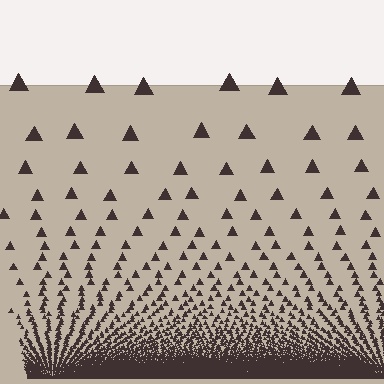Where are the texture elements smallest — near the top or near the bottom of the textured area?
Near the bottom.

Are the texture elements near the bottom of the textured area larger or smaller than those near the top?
Smaller. The gradient is inverted — elements near the bottom are smaller and denser.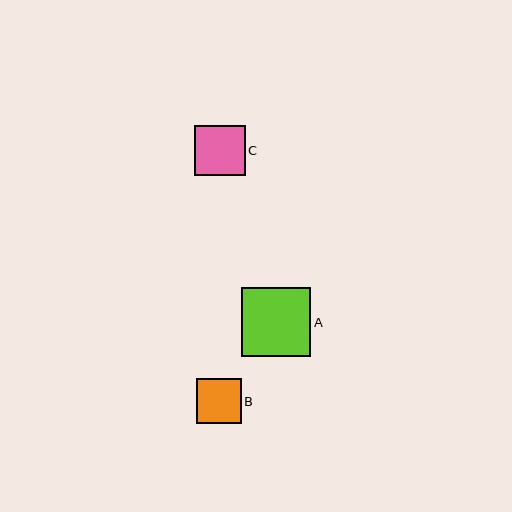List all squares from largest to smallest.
From largest to smallest: A, C, B.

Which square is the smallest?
Square B is the smallest with a size of approximately 45 pixels.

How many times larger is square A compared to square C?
Square A is approximately 1.4 times the size of square C.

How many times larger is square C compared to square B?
Square C is approximately 1.1 times the size of square B.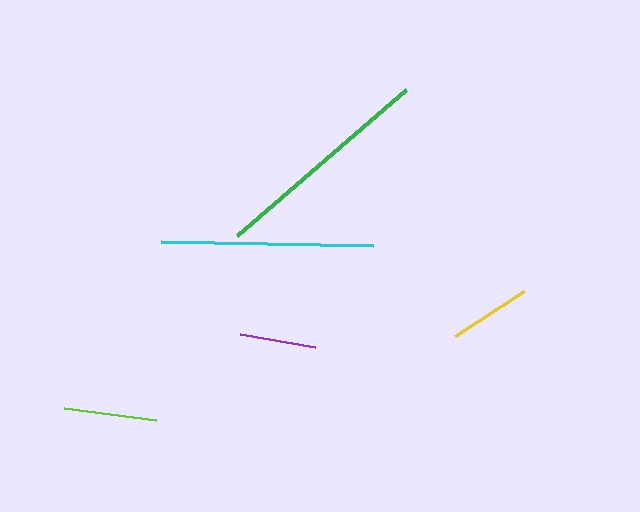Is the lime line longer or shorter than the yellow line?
The lime line is longer than the yellow line.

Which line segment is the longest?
The green line is the longest at approximately 224 pixels.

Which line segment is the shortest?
The purple line is the shortest at approximately 76 pixels.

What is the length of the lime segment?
The lime segment is approximately 92 pixels long.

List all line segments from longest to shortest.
From longest to shortest: green, cyan, lime, yellow, purple.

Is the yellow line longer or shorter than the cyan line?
The cyan line is longer than the yellow line.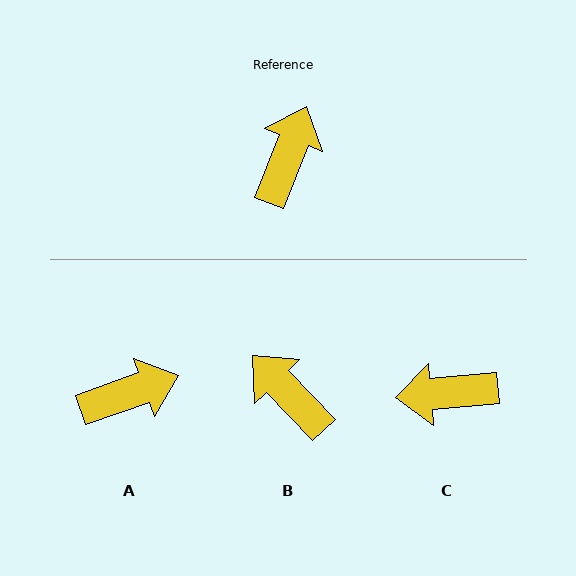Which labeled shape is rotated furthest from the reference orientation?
C, about 116 degrees away.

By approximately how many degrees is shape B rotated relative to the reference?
Approximately 65 degrees counter-clockwise.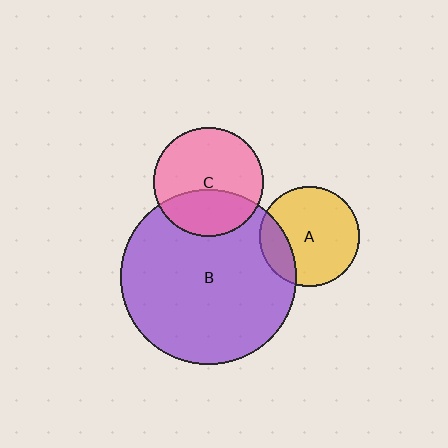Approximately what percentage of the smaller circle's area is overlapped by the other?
Approximately 20%.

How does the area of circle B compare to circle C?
Approximately 2.6 times.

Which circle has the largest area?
Circle B (purple).